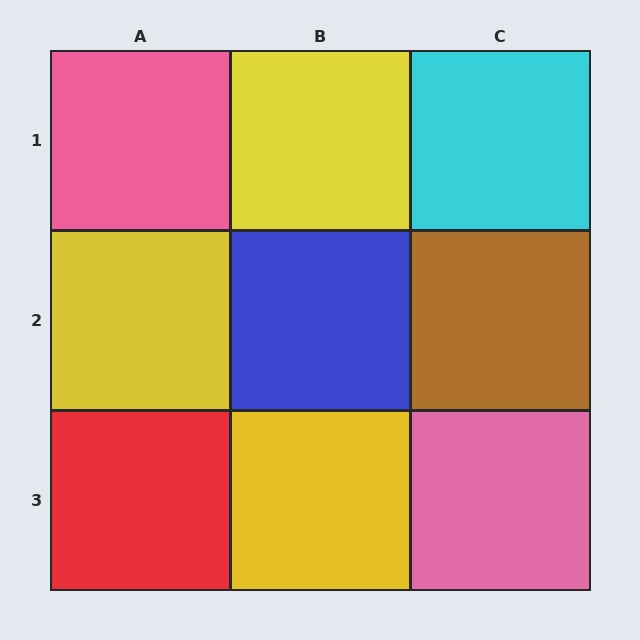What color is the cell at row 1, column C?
Cyan.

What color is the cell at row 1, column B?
Yellow.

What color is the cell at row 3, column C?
Pink.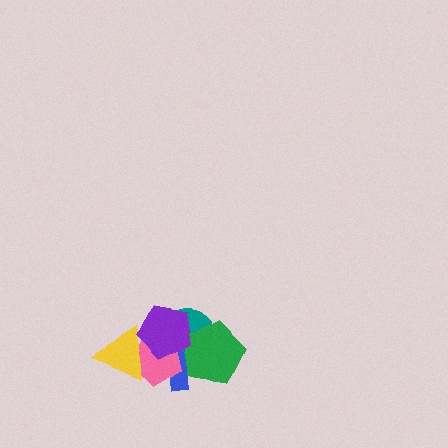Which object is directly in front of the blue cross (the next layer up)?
The pink pentagon is directly in front of the blue cross.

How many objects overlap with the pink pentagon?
4 objects overlap with the pink pentagon.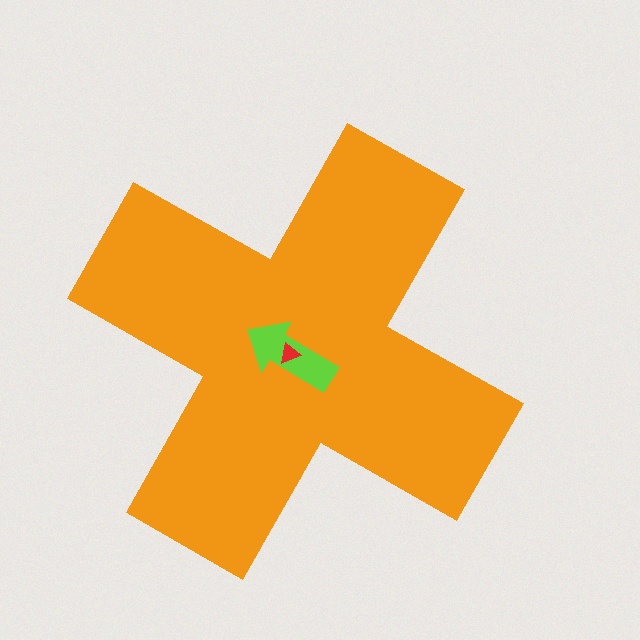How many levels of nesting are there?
3.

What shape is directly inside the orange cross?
The lime arrow.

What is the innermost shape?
The red triangle.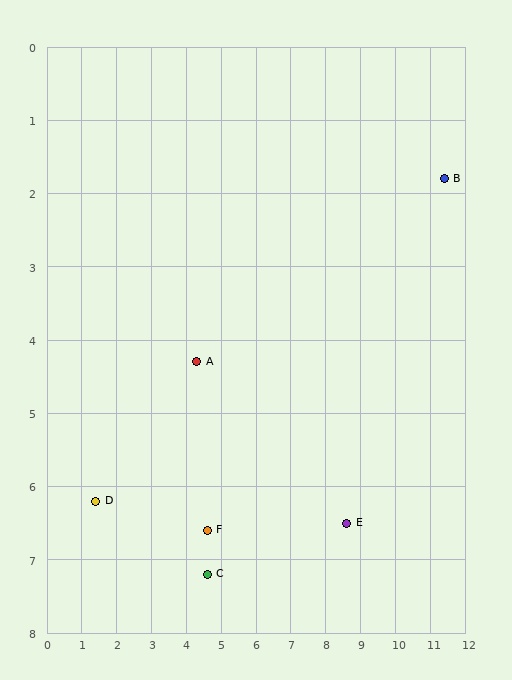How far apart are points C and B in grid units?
Points C and B are about 8.7 grid units apart.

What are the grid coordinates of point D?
Point D is at approximately (1.4, 6.2).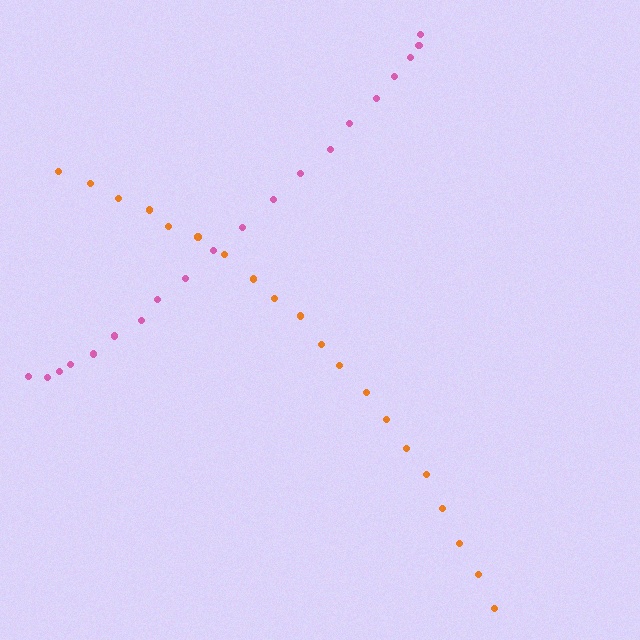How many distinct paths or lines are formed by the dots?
There are 2 distinct paths.